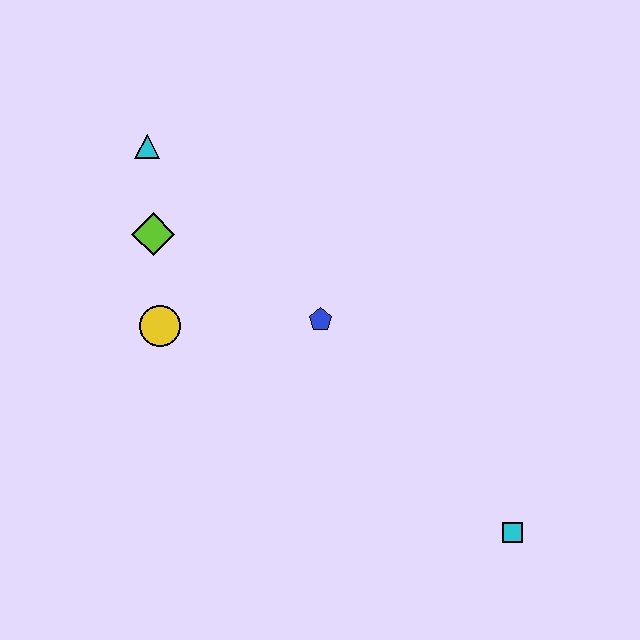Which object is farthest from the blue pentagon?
The cyan square is farthest from the blue pentagon.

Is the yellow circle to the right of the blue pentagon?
No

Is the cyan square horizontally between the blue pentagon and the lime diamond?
No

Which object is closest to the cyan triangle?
The lime diamond is closest to the cyan triangle.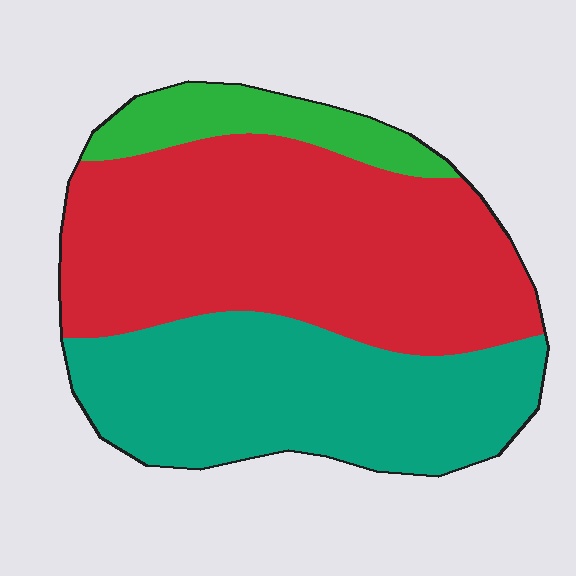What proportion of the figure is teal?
Teal covers 38% of the figure.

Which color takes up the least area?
Green, at roughly 10%.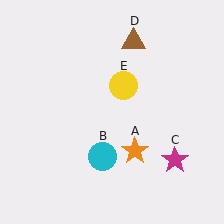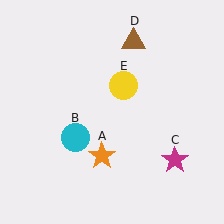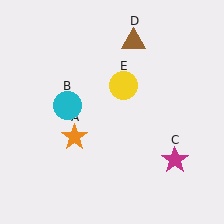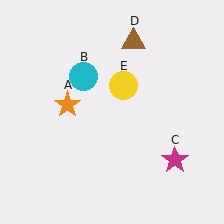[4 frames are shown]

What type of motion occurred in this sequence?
The orange star (object A), cyan circle (object B) rotated clockwise around the center of the scene.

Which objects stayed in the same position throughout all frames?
Magenta star (object C) and brown triangle (object D) and yellow circle (object E) remained stationary.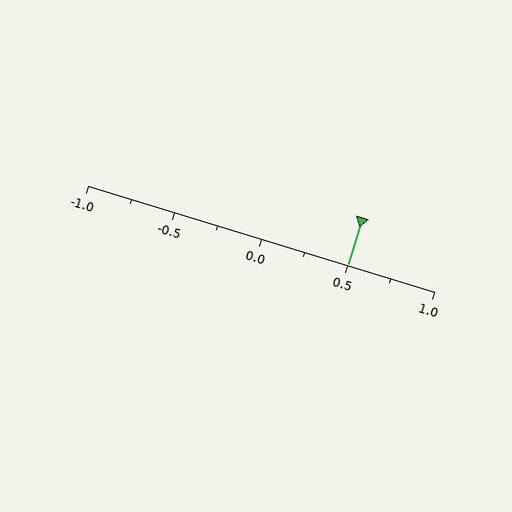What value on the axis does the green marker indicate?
The marker indicates approximately 0.5.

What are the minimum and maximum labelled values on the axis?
The axis runs from -1.0 to 1.0.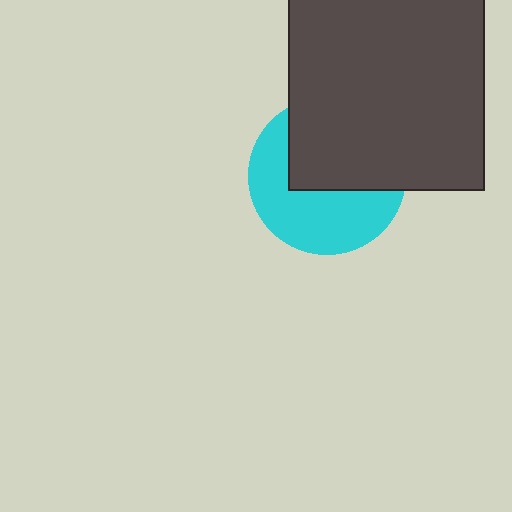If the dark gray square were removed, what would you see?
You would see the complete cyan circle.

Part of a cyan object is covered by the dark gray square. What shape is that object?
It is a circle.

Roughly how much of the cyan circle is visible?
About half of it is visible (roughly 50%).